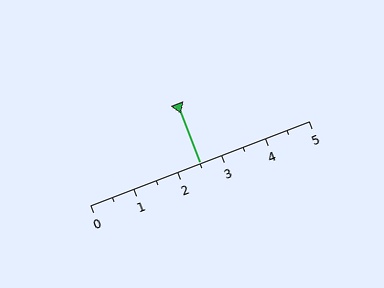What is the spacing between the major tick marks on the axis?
The major ticks are spaced 1 apart.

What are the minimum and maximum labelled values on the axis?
The axis runs from 0 to 5.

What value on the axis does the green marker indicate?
The marker indicates approximately 2.5.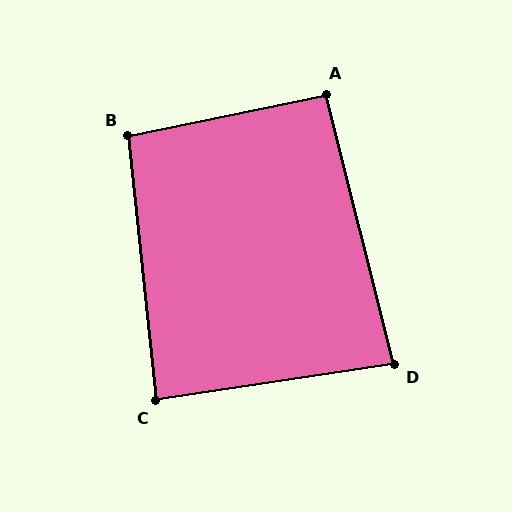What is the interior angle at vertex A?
Approximately 92 degrees (approximately right).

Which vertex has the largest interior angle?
B, at approximately 96 degrees.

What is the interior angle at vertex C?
Approximately 88 degrees (approximately right).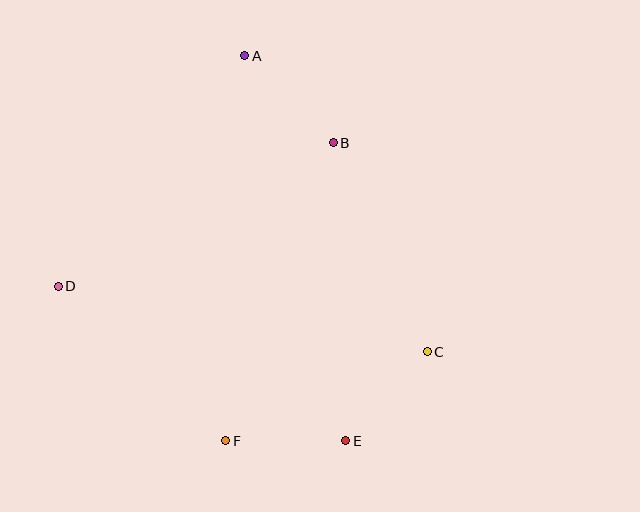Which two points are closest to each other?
Points E and F are closest to each other.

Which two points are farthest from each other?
Points A and E are farthest from each other.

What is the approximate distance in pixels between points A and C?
The distance between A and C is approximately 348 pixels.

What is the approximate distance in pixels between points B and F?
The distance between B and F is approximately 317 pixels.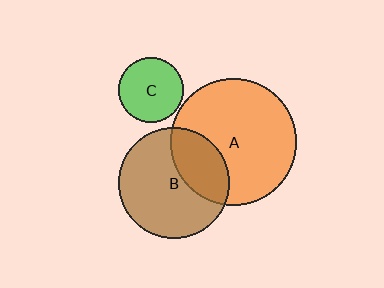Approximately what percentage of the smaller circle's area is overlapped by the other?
Approximately 30%.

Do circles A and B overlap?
Yes.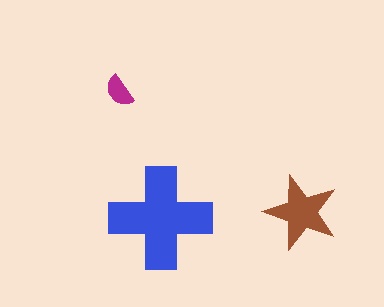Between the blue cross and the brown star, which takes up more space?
The blue cross.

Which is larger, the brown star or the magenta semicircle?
The brown star.